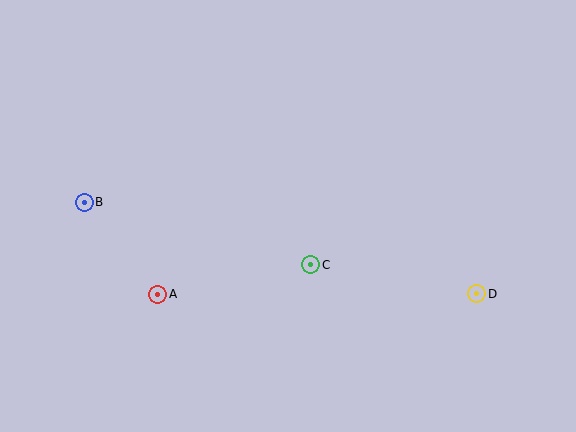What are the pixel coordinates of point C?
Point C is at (311, 265).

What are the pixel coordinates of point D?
Point D is at (477, 294).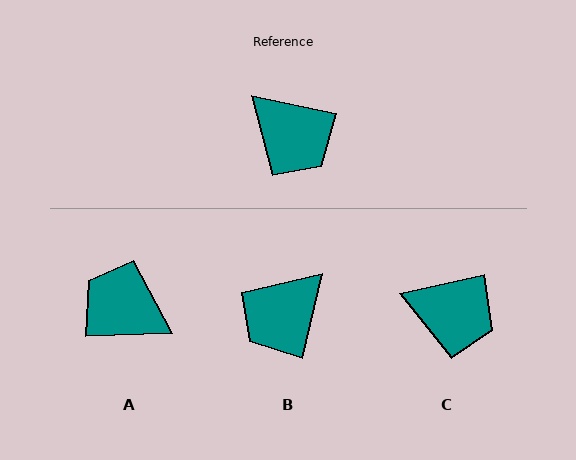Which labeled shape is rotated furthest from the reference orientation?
A, about 166 degrees away.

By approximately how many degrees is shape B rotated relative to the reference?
Approximately 92 degrees clockwise.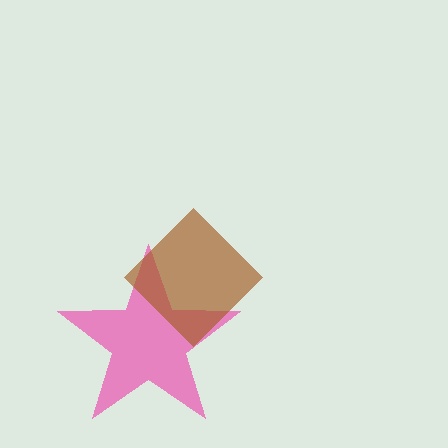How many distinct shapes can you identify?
There are 2 distinct shapes: a pink star, a brown diamond.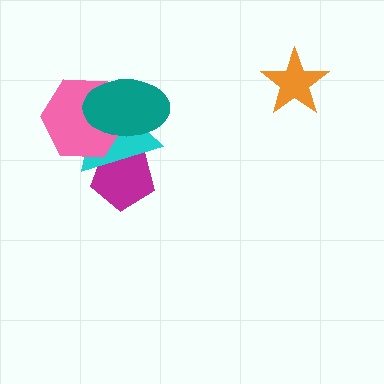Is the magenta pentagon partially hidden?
Yes, it is partially covered by another shape.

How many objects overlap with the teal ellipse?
2 objects overlap with the teal ellipse.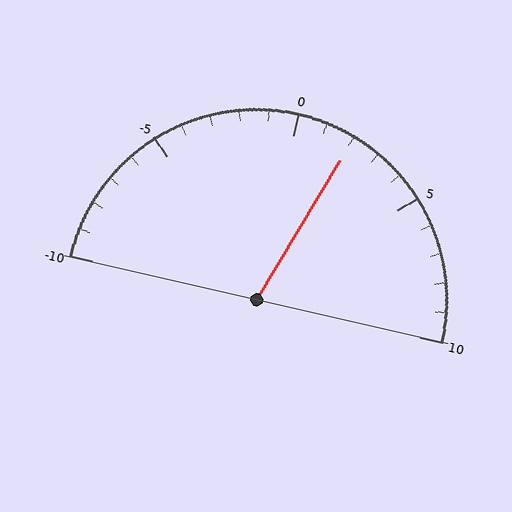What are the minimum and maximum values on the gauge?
The gauge ranges from -10 to 10.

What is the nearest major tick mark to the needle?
The nearest major tick mark is 0.